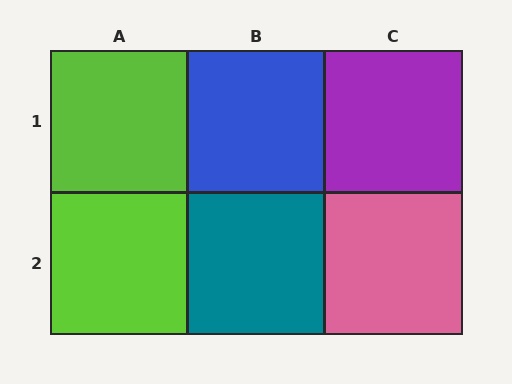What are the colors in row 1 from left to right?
Lime, blue, purple.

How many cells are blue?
1 cell is blue.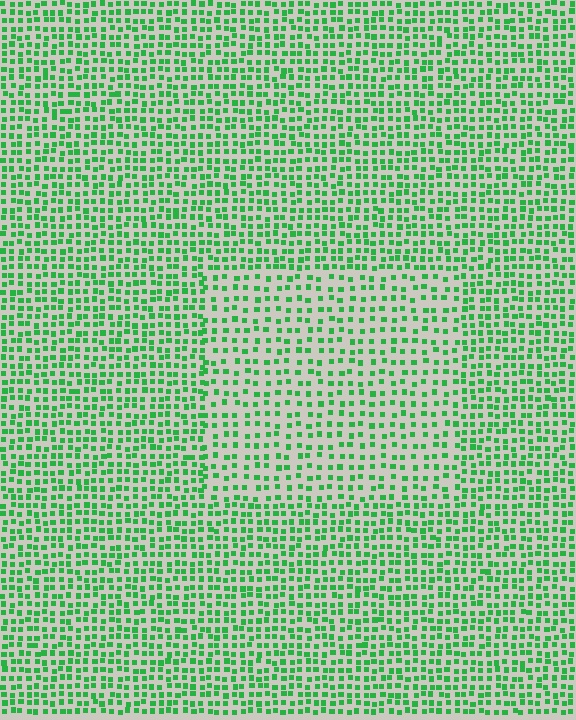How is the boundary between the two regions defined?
The boundary is defined by a change in element density (approximately 1.6x ratio). All elements are the same color, size, and shape.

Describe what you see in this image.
The image contains small green elements arranged at two different densities. A rectangle-shaped region is visible where the elements are less densely packed than the surrounding area.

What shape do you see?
I see a rectangle.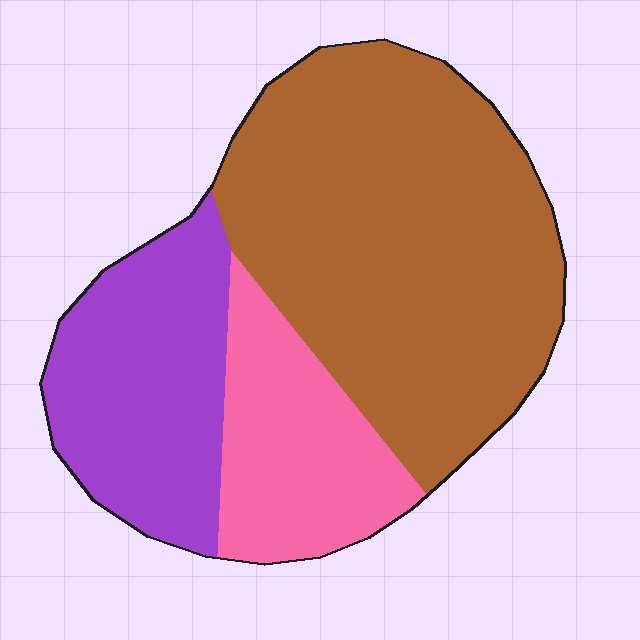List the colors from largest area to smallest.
From largest to smallest: brown, purple, pink.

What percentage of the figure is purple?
Purple covers 25% of the figure.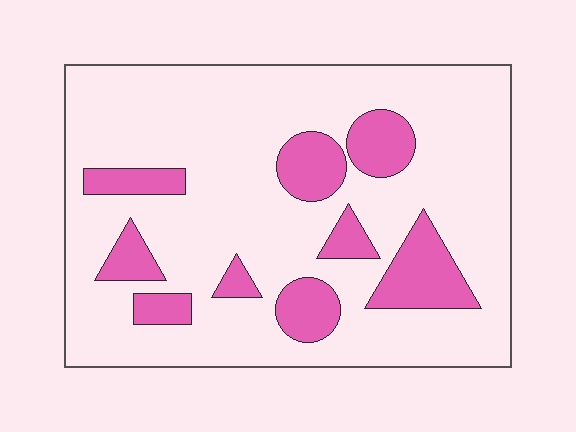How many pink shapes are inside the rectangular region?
9.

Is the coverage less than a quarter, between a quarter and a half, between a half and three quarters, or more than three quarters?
Less than a quarter.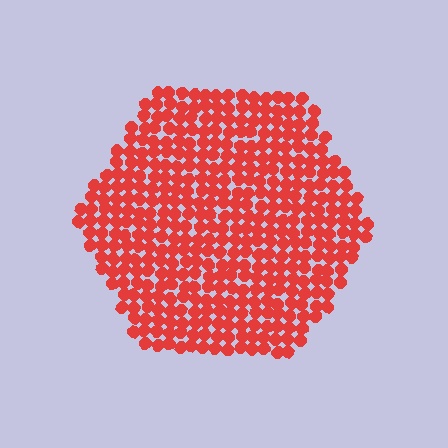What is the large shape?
The large shape is a hexagon.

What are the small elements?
The small elements are circles.